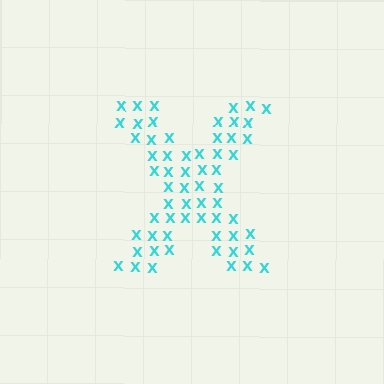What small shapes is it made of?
It is made of small letter X's.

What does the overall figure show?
The overall figure shows the letter X.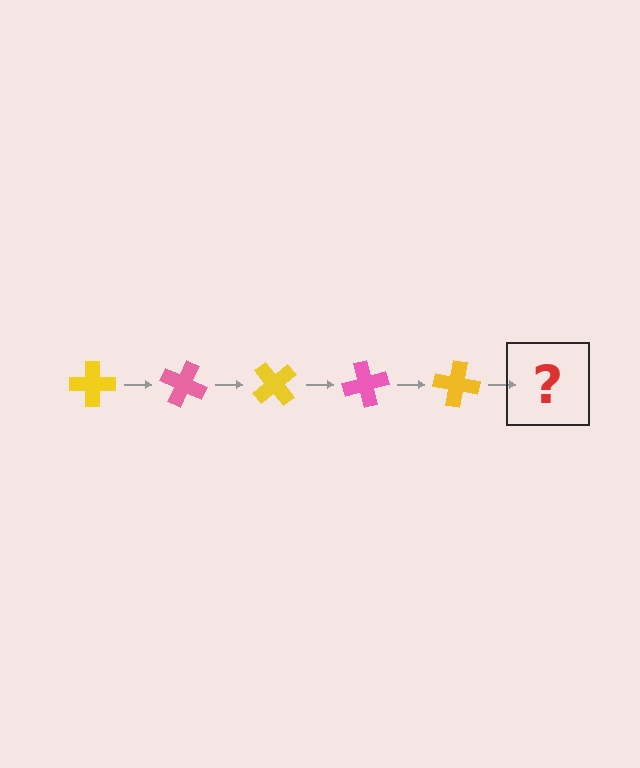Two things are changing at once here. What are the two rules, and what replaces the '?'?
The two rules are that it rotates 25 degrees each step and the color cycles through yellow and pink. The '?' should be a pink cross, rotated 125 degrees from the start.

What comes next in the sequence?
The next element should be a pink cross, rotated 125 degrees from the start.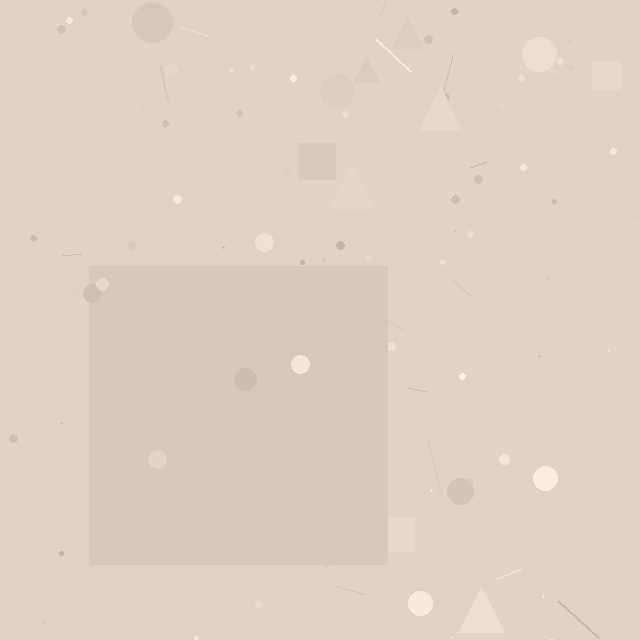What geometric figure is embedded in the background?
A square is embedded in the background.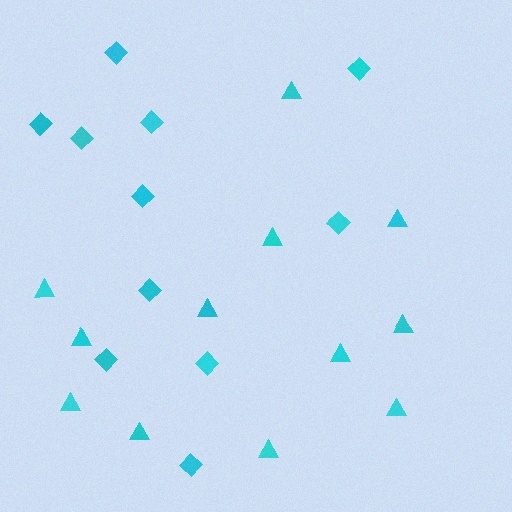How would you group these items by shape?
There are 2 groups: one group of diamonds (11) and one group of triangles (12).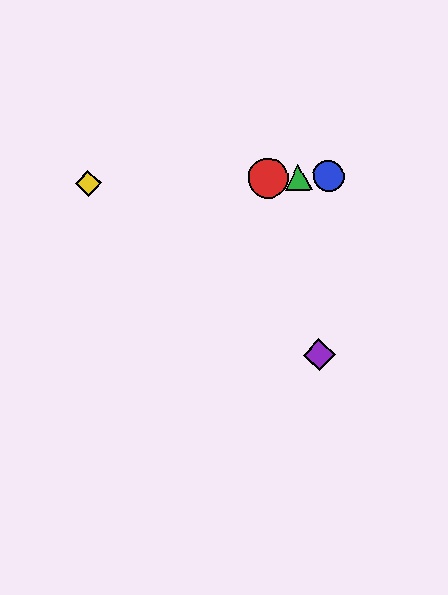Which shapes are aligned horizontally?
The red circle, the blue circle, the green triangle, the yellow diamond are aligned horizontally.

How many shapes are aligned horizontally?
4 shapes (the red circle, the blue circle, the green triangle, the yellow diamond) are aligned horizontally.